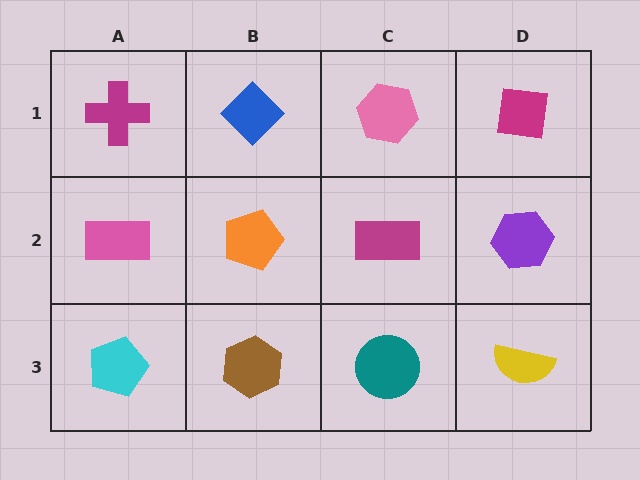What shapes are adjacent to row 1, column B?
An orange pentagon (row 2, column B), a magenta cross (row 1, column A), a pink hexagon (row 1, column C).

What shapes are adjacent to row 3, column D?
A purple hexagon (row 2, column D), a teal circle (row 3, column C).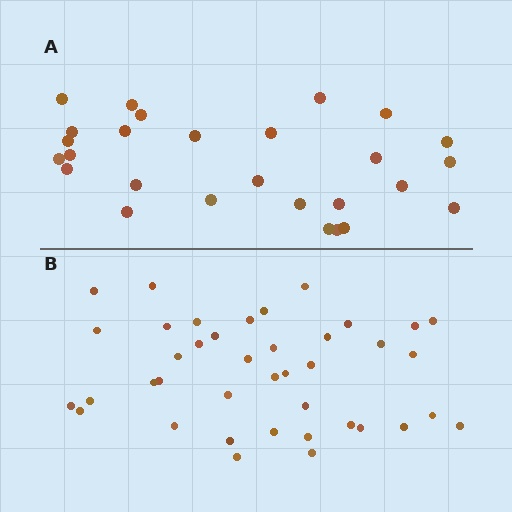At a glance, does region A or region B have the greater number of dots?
Region B (the bottom region) has more dots.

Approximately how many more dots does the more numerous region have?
Region B has approximately 15 more dots than region A.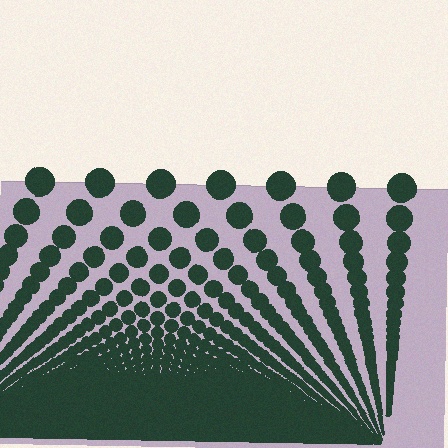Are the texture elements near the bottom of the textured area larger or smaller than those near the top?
Smaller. The gradient is inverted — elements near the bottom are smaller and denser.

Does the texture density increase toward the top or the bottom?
Density increases toward the bottom.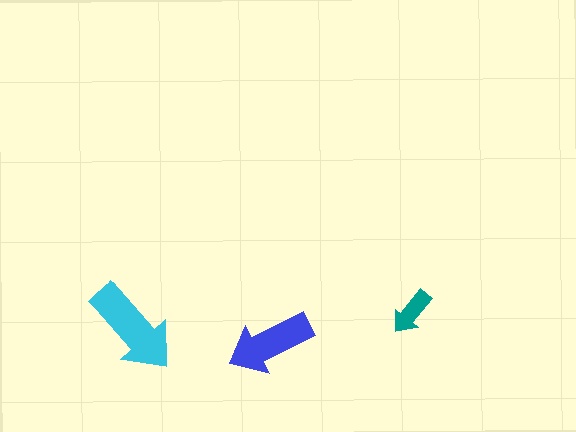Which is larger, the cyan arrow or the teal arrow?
The cyan one.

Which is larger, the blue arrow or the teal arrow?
The blue one.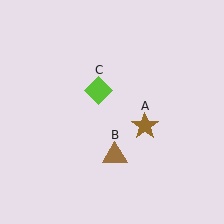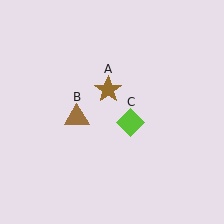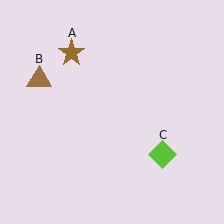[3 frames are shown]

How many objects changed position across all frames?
3 objects changed position: brown star (object A), brown triangle (object B), lime diamond (object C).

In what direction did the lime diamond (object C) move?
The lime diamond (object C) moved down and to the right.